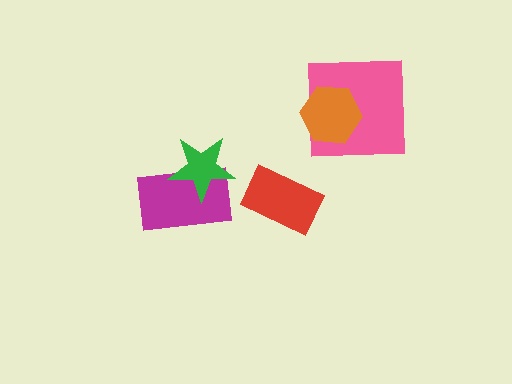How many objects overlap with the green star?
1 object overlaps with the green star.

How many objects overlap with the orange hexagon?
1 object overlaps with the orange hexagon.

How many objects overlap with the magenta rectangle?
1 object overlaps with the magenta rectangle.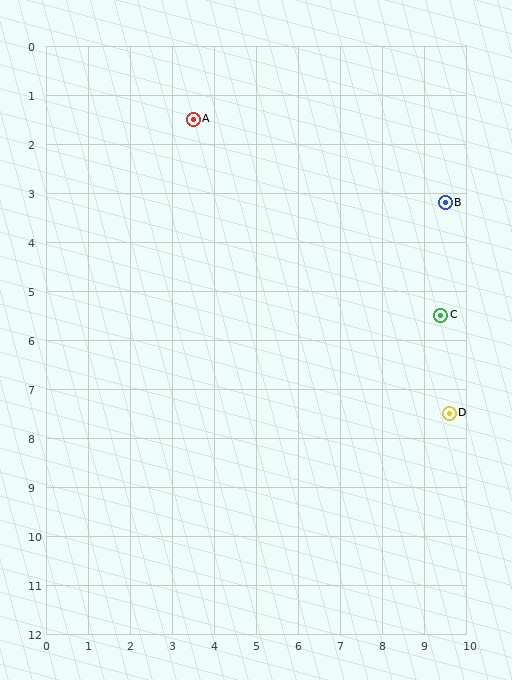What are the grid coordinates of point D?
Point D is at approximately (9.6, 7.5).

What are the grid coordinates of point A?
Point A is at approximately (3.5, 1.5).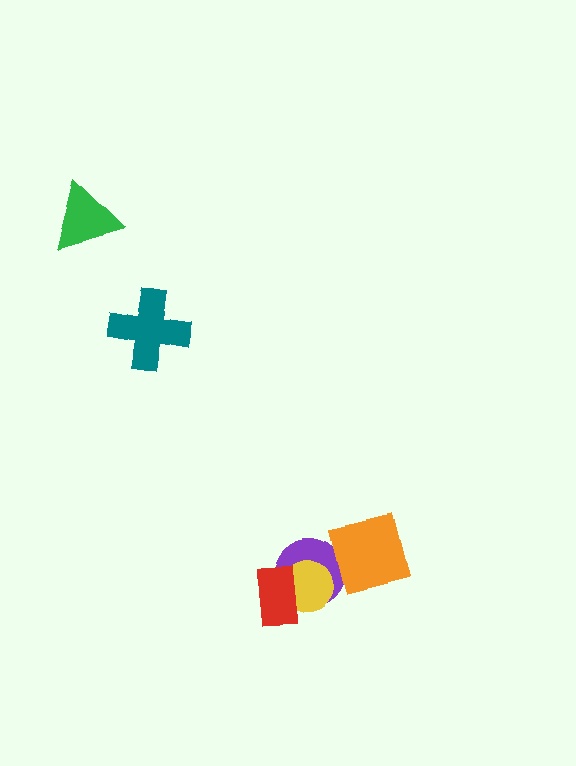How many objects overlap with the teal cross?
0 objects overlap with the teal cross.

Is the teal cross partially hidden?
No, no other shape covers it.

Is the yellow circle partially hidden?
Yes, it is partially covered by another shape.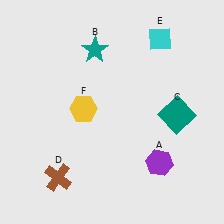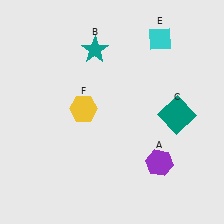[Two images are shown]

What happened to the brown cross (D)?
The brown cross (D) was removed in Image 2. It was in the bottom-left area of Image 1.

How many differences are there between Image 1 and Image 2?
There is 1 difference between the two images.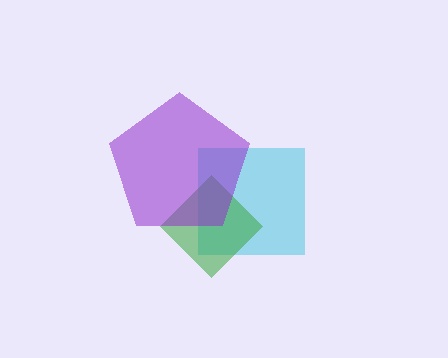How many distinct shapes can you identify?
There are 3 distinct shapes: a cyan square, a green diamond, a purple pentagon.